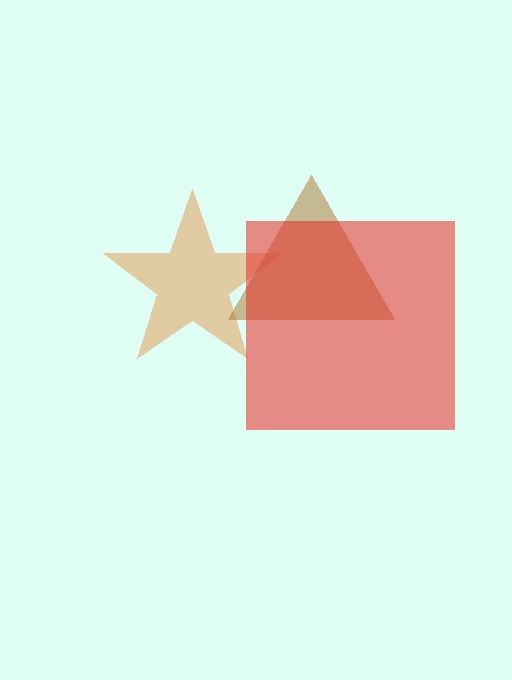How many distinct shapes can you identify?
There are 3 distinct shapes: an orange star, a brown triangle, a red square.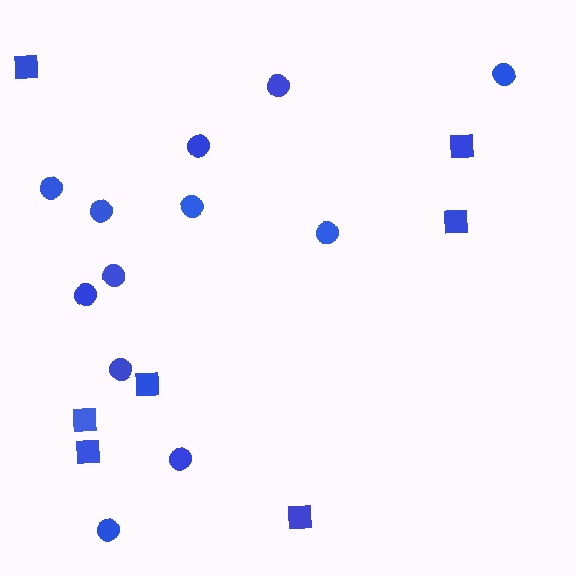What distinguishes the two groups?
There are 2 groups: one group of circles (12) and one group of squares (7).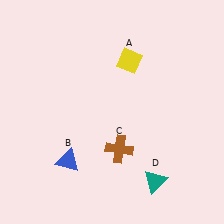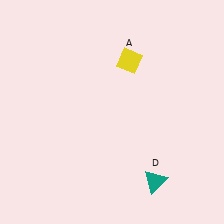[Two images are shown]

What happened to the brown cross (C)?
The brown cross (C) was removed in Image 2. It was in the bottom-right area of Image 1.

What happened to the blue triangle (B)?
The blue triangle (B) was removed in Image 2. It was in the bottom-left area of Image 1.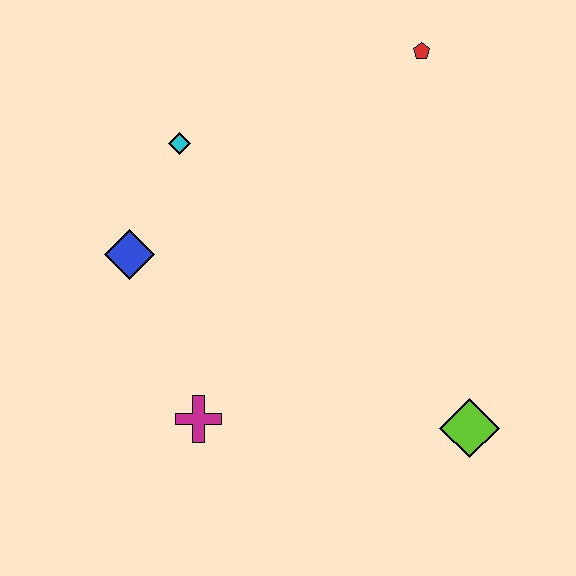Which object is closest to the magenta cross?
The blue diamond is closest to the magenta cross.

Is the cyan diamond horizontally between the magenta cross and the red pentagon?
No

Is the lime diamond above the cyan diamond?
No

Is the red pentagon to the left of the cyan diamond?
No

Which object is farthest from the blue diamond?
The lime diamond is farthest from the blue diamond.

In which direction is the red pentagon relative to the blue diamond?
The red pentagon is to the right of the blue diamond.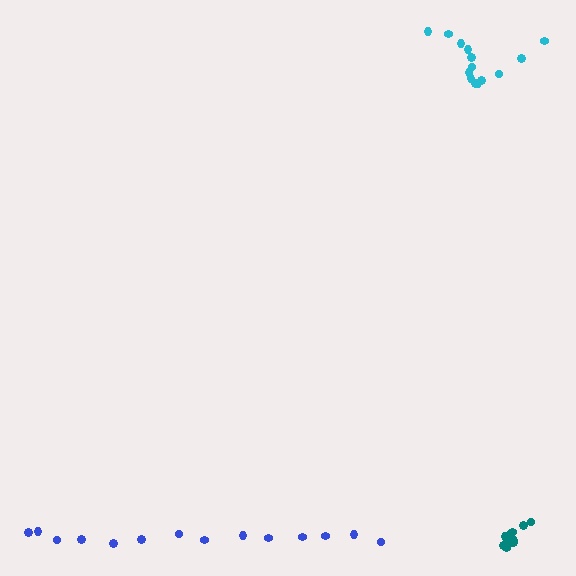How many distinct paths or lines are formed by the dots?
There are 3 distinct paths.